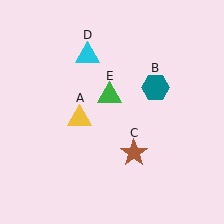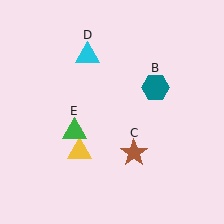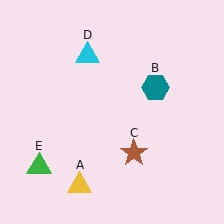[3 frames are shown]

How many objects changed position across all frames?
2 objects changed position: yellow triangle (object A), green triangle (object E).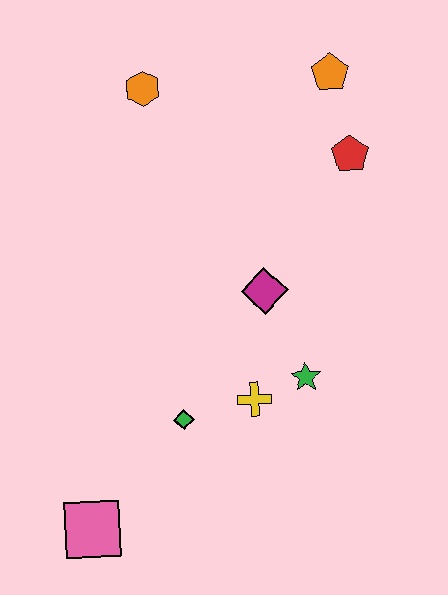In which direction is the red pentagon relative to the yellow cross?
The red pentagon is above the yellow cross.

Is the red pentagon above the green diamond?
Yes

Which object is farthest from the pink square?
The orange pentagon is farthest from the pink square.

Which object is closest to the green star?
The yellow cross is closest to the green star.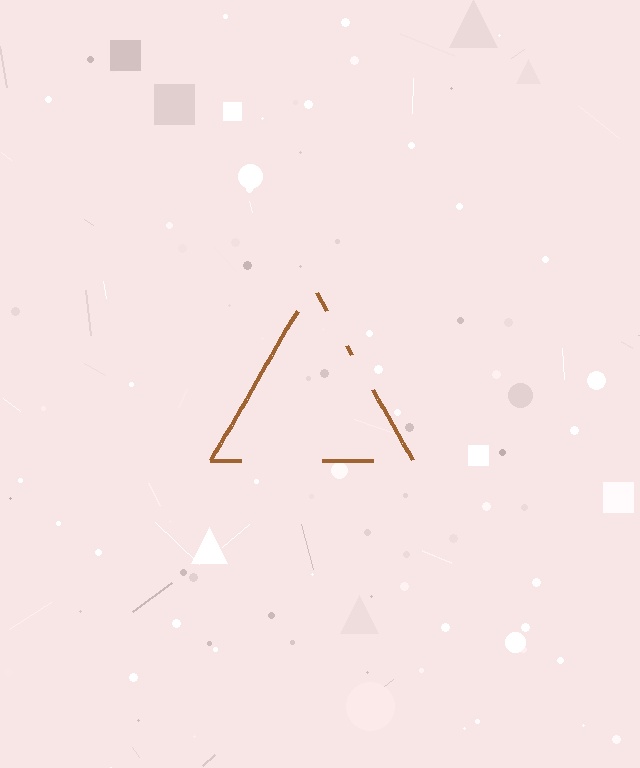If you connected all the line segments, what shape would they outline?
They would outline a triangle.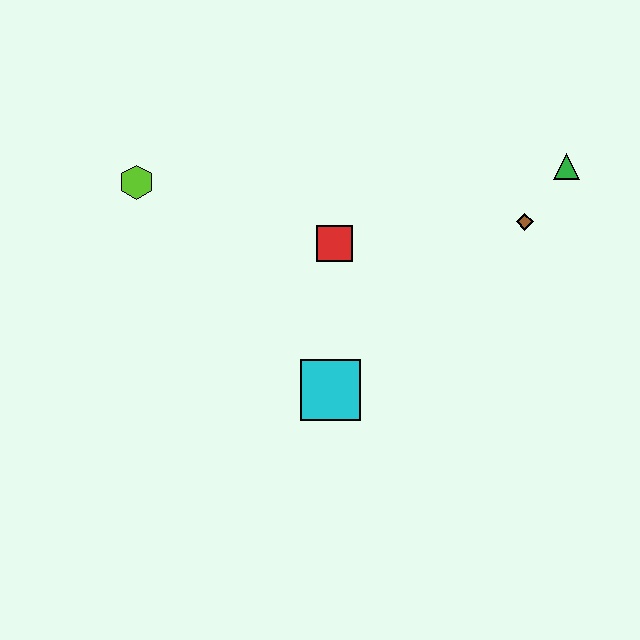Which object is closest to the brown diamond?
The green triangle is closest to the brown diamond.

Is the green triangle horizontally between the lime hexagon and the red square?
No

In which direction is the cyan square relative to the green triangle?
The cyan square is to the left of the green triangle.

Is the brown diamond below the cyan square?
No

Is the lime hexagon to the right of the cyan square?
No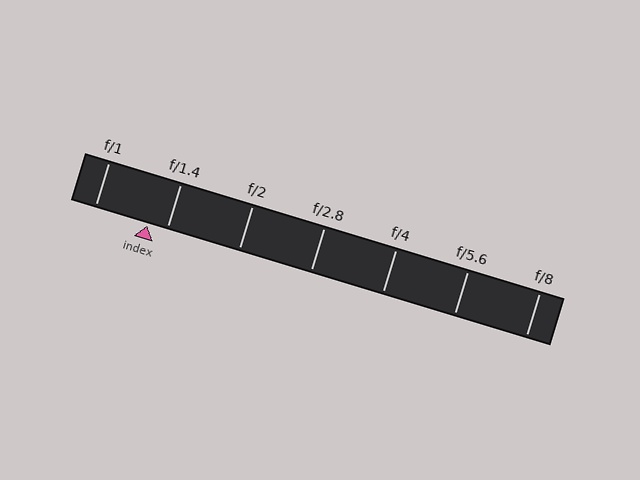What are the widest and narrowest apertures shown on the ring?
The widest aperture shown is f/1 and the narrowest is f/8.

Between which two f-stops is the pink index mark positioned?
The index mark is between f/1 and f/1.4.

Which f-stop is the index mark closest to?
The index mark is closest to f/1.4.